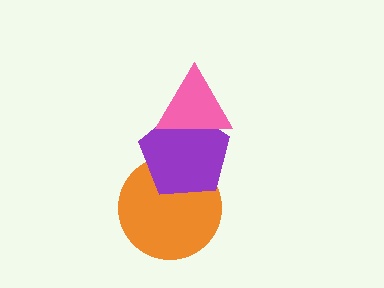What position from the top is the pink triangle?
The pink triangle is 1st from the top.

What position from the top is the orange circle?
The orange circle is 3rd from the top.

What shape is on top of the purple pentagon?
The pink triangle is on top of the purple pentagon.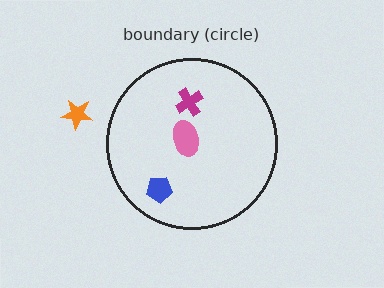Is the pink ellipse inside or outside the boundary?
Inside.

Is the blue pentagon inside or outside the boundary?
Inside.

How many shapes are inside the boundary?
3 inside, 1 outside.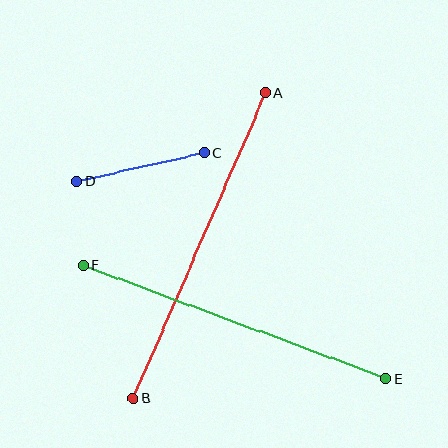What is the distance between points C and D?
The distance is approximately 130 pixels.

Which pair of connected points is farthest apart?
Points A and B are farthest apart.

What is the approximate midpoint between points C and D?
The midpoint is at approximately (141, 167) pixels.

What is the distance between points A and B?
The distance is approximately 333 pixels.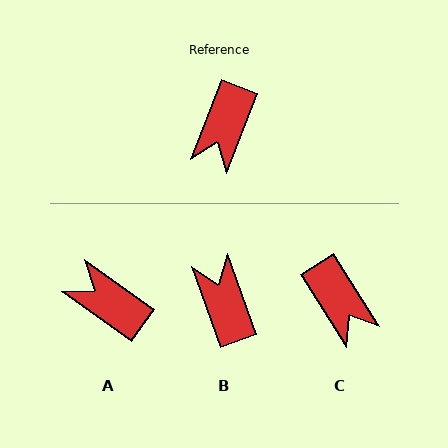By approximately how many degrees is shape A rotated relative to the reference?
Approximately 104 degrees clockwise.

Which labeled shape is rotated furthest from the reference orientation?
B, about 138 degrees away.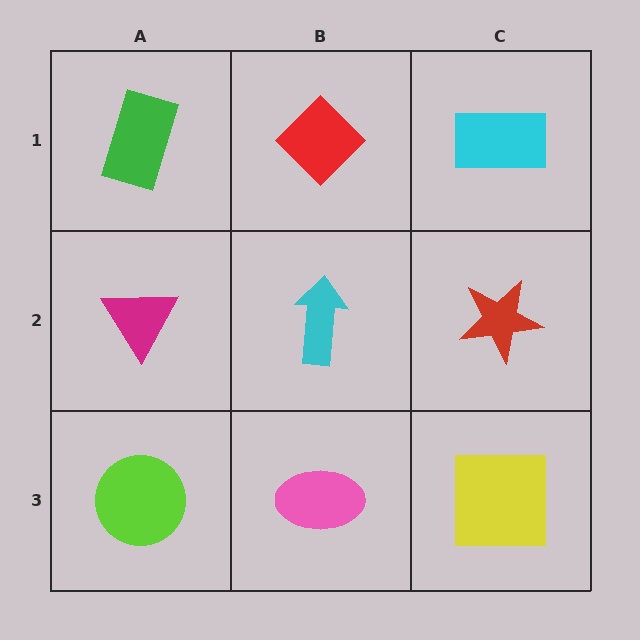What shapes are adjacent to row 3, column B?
A cyan arrow (row 2, column B), a lime circle (row 3, column A), a yellow square (row 3, column C).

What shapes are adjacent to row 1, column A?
A magenta triangle (row 2, column A), a red diamond (row 1, column B).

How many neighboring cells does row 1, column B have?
3.